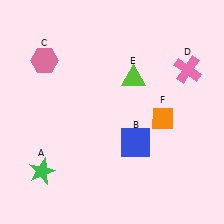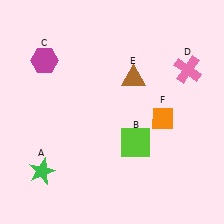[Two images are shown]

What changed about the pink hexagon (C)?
In Image 1, C is pink. In Image 2, it changed to magenta.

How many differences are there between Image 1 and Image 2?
There are 3 differences between the two images.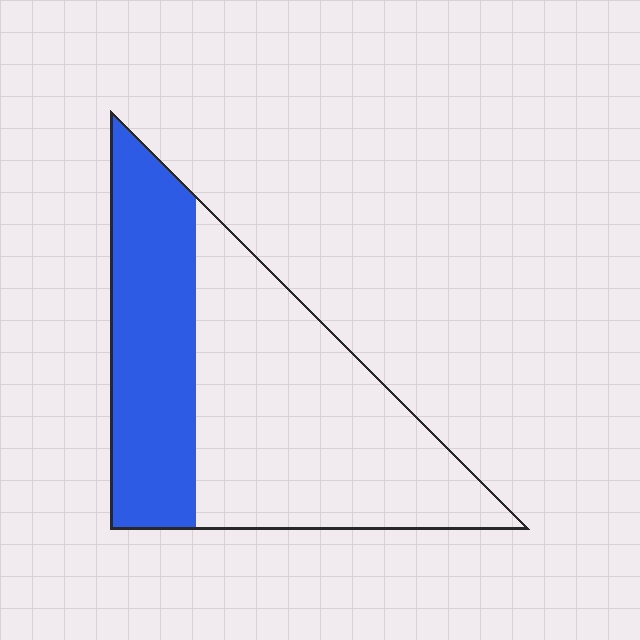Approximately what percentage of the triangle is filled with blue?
Approximately 35%.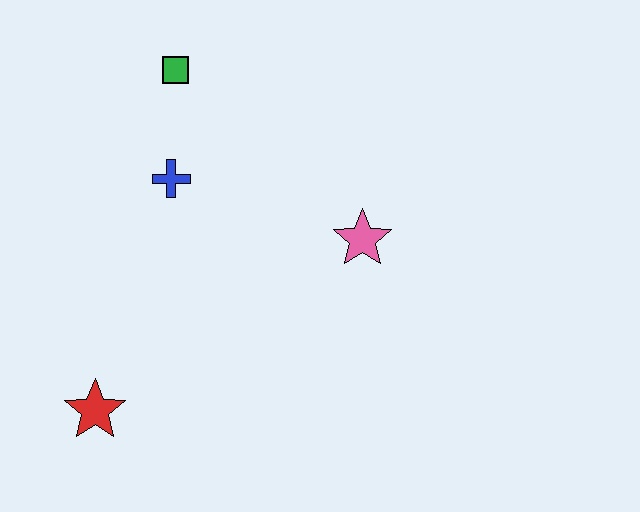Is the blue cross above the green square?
No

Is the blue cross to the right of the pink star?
No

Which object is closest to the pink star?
The blue cross is closest to the pink star.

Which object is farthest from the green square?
The red star is farthest from the green square.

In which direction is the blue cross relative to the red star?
The blue cross is above the red star.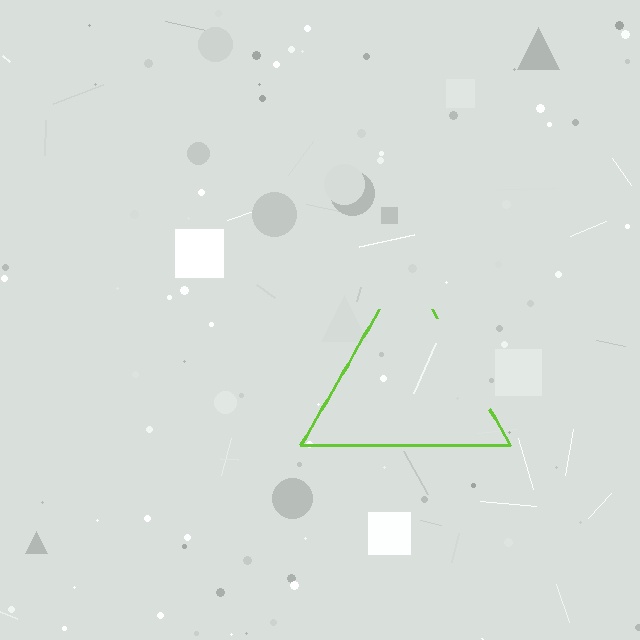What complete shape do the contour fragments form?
The contour fragments form a triangle.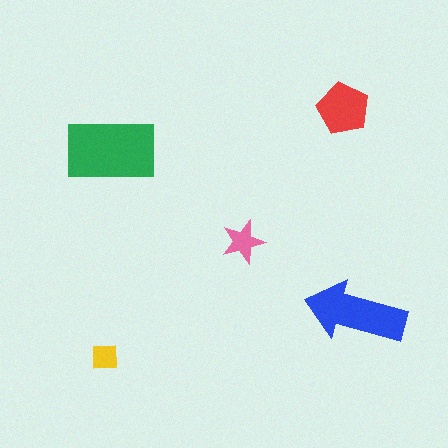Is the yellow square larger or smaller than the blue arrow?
Smaller.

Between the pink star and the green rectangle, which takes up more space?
The green rectangle.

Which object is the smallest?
The yellow square.